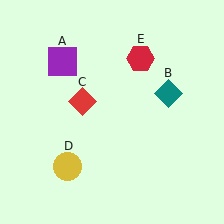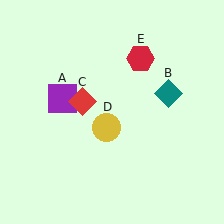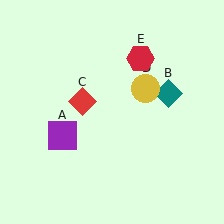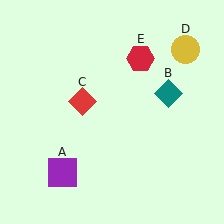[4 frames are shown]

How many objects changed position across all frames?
2 objects changed position: purple square (object A), yellow circle (object D).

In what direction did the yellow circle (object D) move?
The yellow circle (object D) moved up and to the right.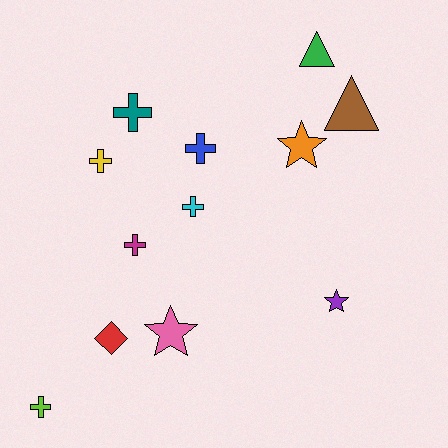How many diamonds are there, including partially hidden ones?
There is 1 diamond.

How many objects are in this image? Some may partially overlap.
There are 12 objects.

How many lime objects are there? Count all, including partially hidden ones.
There is 1 lime object.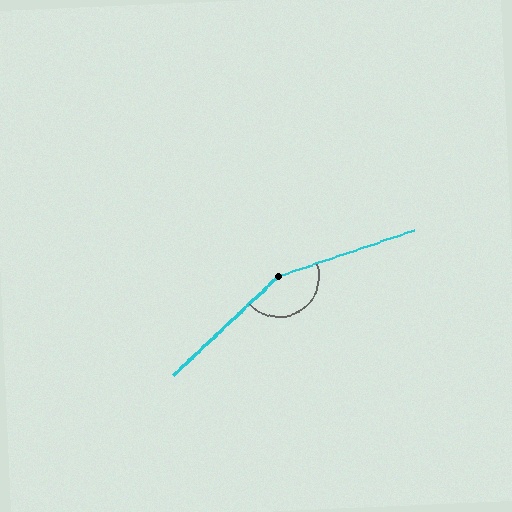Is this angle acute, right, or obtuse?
It is obtuse.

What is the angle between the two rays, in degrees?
Approximately 156 degrees.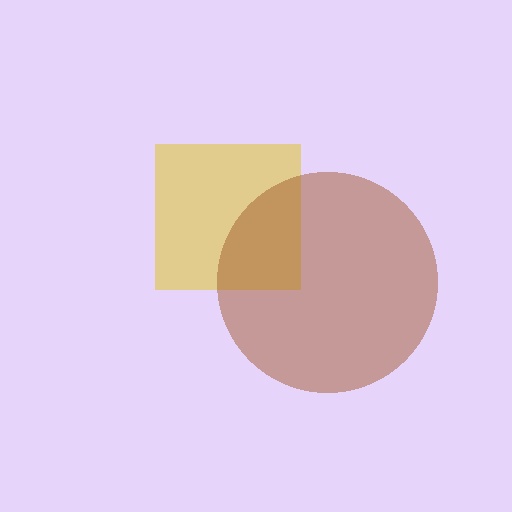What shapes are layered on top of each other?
The layered shapes are: a yellow square, a brown circle.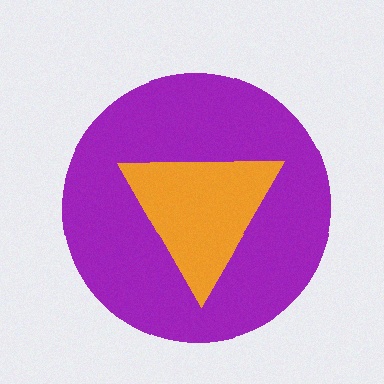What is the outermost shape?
The purple circle.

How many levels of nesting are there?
2.